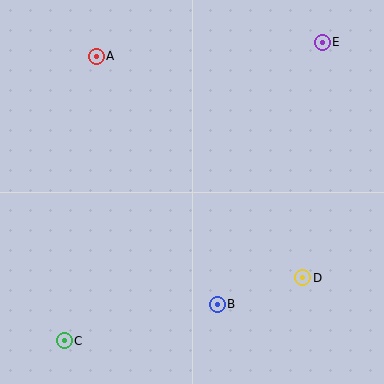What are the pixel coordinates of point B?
Point B is at (217, 304).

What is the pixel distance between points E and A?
The distance between E and A is 226 pixels.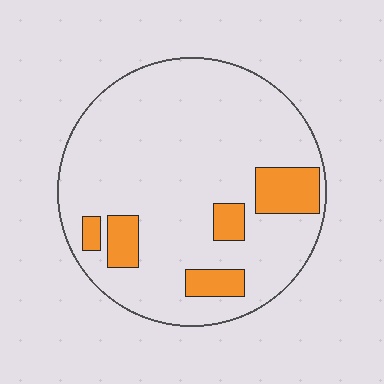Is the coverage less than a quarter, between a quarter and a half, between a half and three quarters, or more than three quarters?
Less than a quarter.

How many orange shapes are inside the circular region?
5.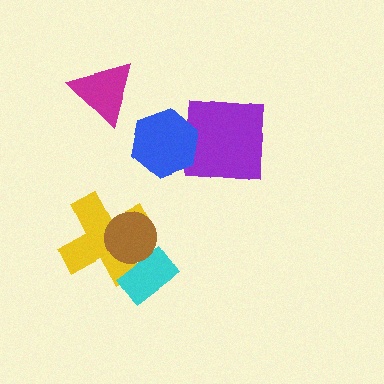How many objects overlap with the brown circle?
2 objects overlap with the brown circle.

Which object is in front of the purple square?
The blue hexagon is in front of the purple square.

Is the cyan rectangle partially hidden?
Yes, it is partially covered by another shape.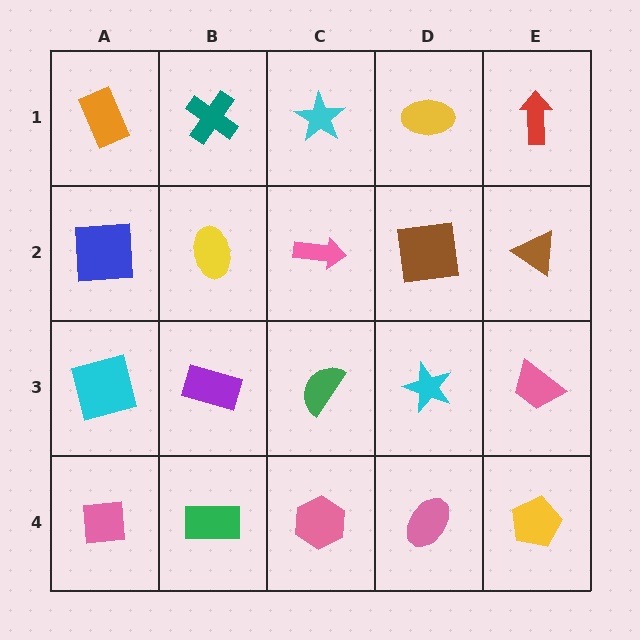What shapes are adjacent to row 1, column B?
A yellow ellipse (row 2, column B), an orange rectangle (row 1, column A), a cyan star (row 1, column C).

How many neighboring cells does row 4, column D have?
3.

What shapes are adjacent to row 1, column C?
A pink arrow (row 2, column C), a teal cross (row 1, column B), a yellow ellipse (row 1, column D).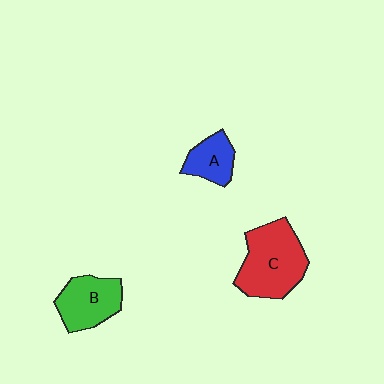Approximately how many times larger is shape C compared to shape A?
Approximately 2.2 times.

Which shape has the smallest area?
Shape A (blue).